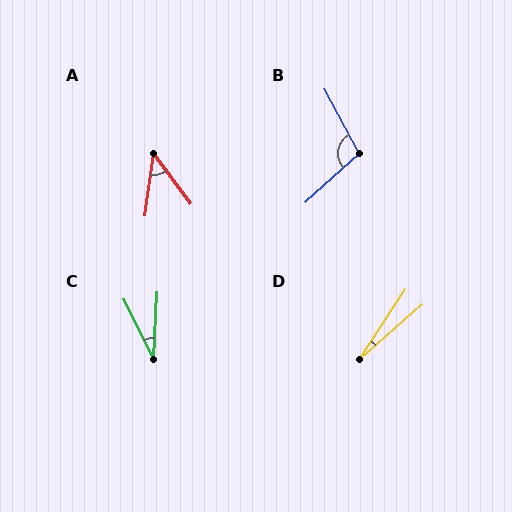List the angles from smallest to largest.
D (15°), C (28°), A (44°), B (104°).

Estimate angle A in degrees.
Approximately 44 degrees.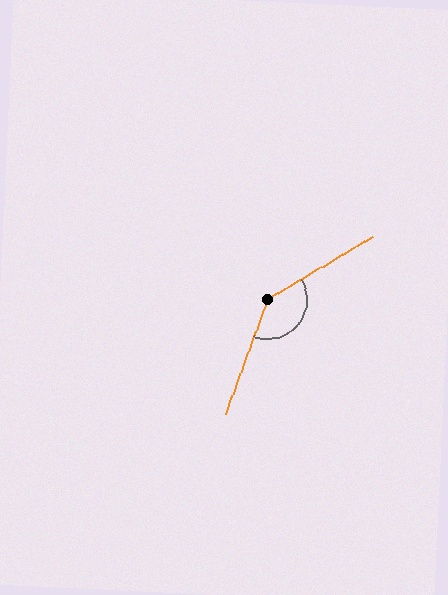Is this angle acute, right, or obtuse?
It is obtuse.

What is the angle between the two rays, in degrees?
Approximately 141 degrees.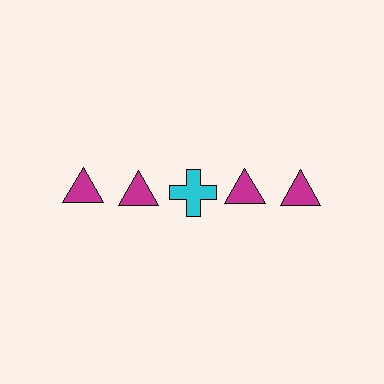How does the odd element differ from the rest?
It differs in both color (cyan instead of magenta) and shape (cross instead of triangle).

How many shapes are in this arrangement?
There are 5 shapes arranged in a grid pattern.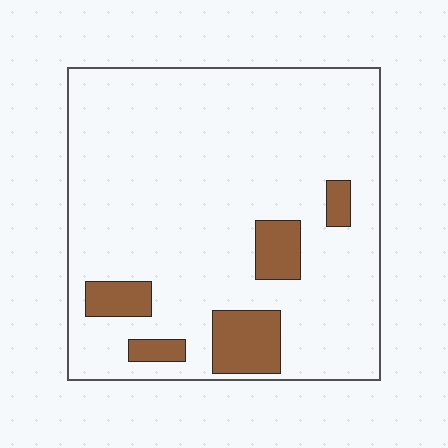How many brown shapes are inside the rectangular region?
5.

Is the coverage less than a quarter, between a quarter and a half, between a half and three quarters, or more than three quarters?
Less than a quarter.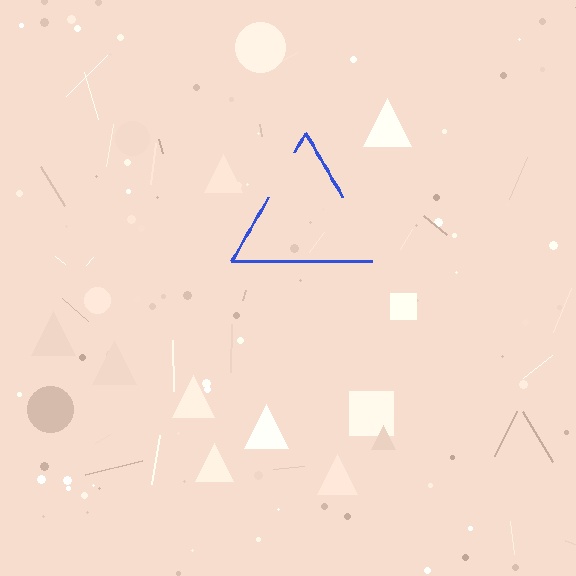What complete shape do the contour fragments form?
The contour fragments form a triangle.